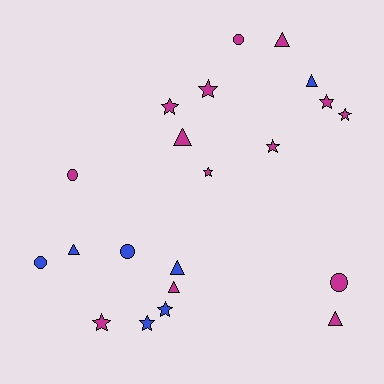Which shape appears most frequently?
Star, with 9 objects.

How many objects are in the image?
There are 21 objects.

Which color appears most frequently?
Magenta, with 14 objects.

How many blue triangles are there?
There are 3 blue triangles.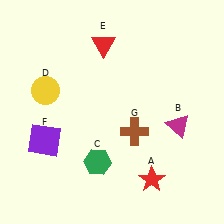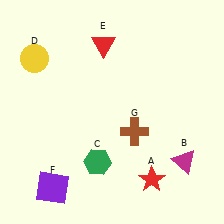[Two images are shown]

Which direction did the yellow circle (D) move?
The yellow circle (D) moved up.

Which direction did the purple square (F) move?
The purple square (F) moved down.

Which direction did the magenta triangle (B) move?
The magenta triangle (B) moved down.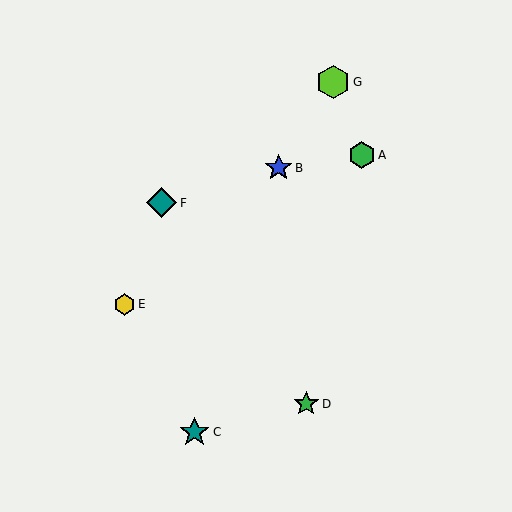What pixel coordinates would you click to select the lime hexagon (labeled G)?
Click at (333, 82) to select the lime hexagon G.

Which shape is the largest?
The lime hexagon (labeled G) is the largest.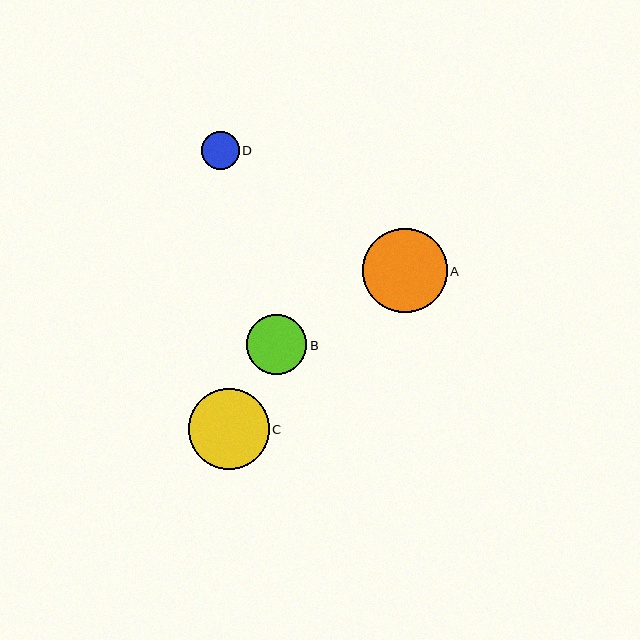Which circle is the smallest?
Circle D is the smallest with a size of approximately 37 pixels.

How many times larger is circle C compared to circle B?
Circle C is approximately 1.3 times the size of circle B.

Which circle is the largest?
Circle A is the largest with a size of approximately 84 pixels.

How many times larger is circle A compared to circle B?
Circle A is approximately 1.4 times the size of circle B.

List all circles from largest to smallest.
From largest to smallest: A, C, B, D.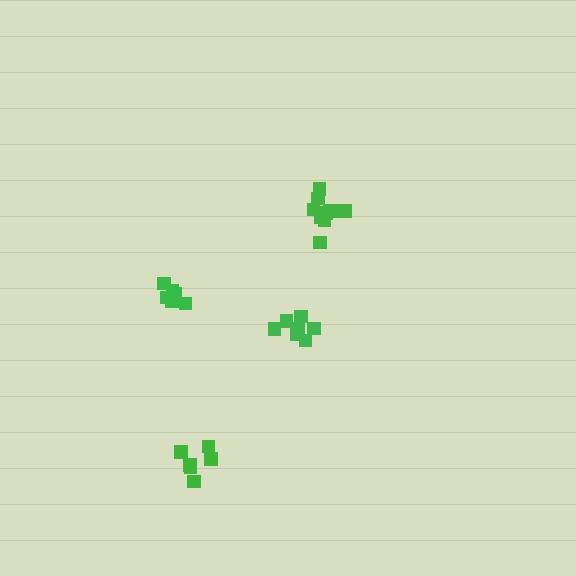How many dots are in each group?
Group 1: 6 dots, Group 2: 10 dots, Group 3: 6 dots, Group 4: 7 dots (29 total).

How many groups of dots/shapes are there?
There are 4 groups.